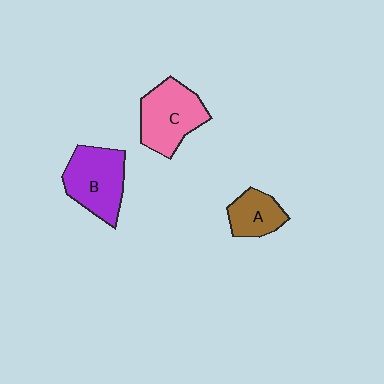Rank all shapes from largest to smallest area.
From largest to smallest: C (pink), B (purple), A (brown).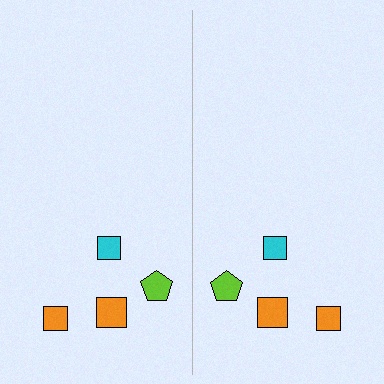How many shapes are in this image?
There are 8 shapes in this image.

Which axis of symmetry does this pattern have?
The pattern has a vertical axis of symmetry running through the center of the image.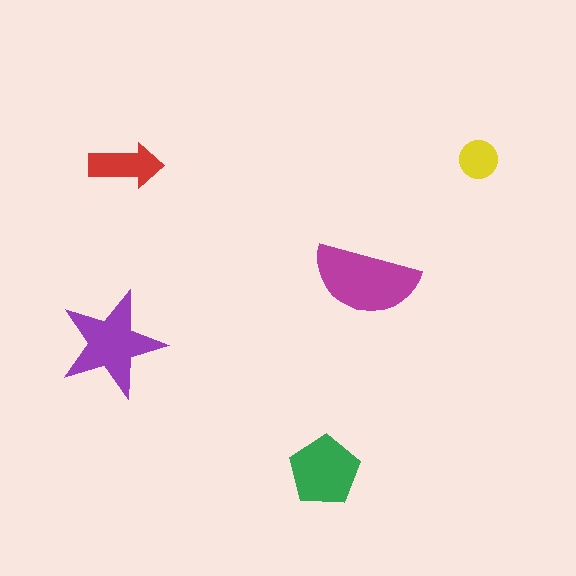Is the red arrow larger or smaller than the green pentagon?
Smaller.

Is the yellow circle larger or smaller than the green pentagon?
Smaller.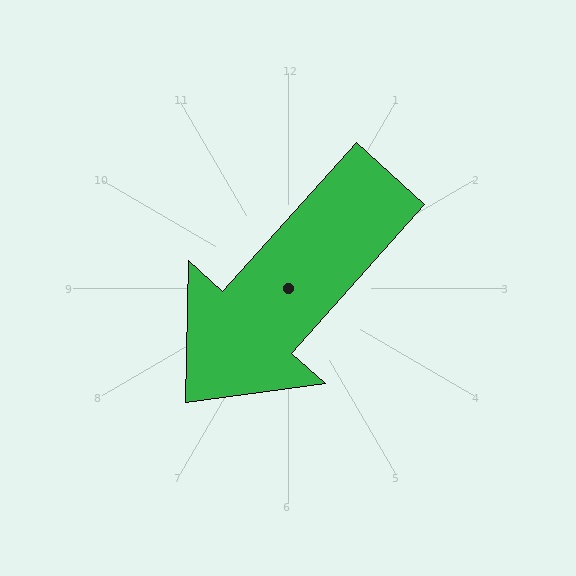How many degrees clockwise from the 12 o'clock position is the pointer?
Approximately 222 degrees.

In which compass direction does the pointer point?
Southwest.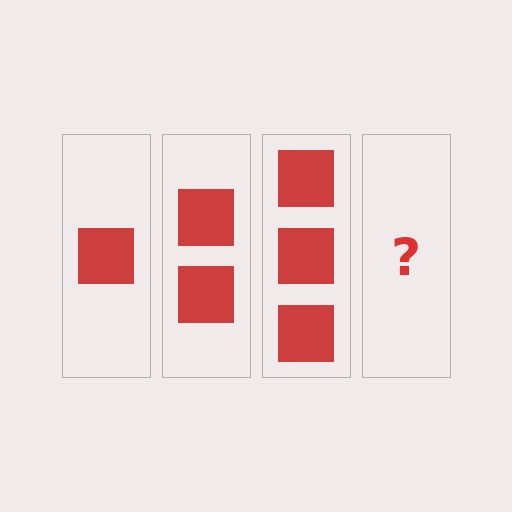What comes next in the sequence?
The next element should be 4 squares.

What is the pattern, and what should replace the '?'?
The pattern is that each step adds one more square. The '?' should be 4 squares.